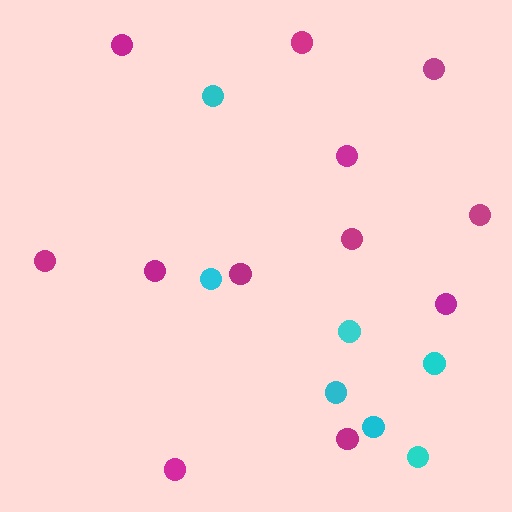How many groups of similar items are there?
There are 2 groups: one group of magenta circles (12) and one group of cyan circles (7).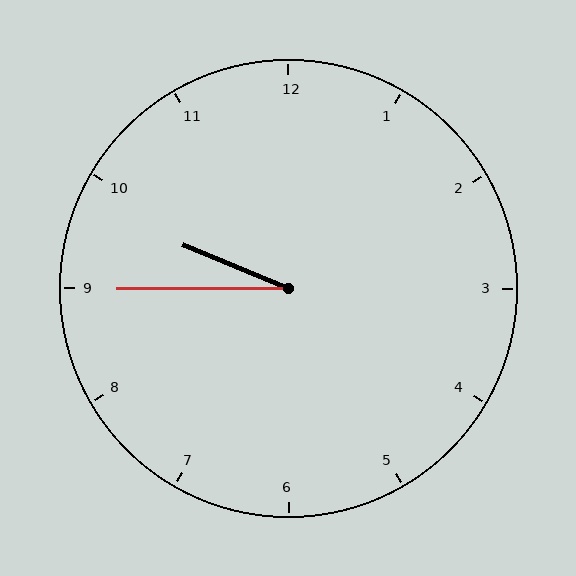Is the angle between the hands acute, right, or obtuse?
It is acute.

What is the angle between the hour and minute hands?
Approximately 22 degrees.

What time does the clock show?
9:45.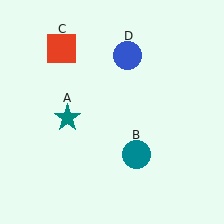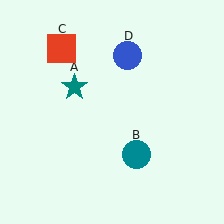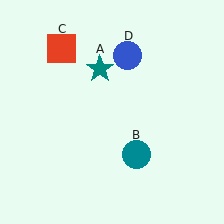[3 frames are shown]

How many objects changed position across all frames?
1 object changed position: teal star (object A).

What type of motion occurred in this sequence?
The teal star (object A) rotated clockwise around the center of the scene.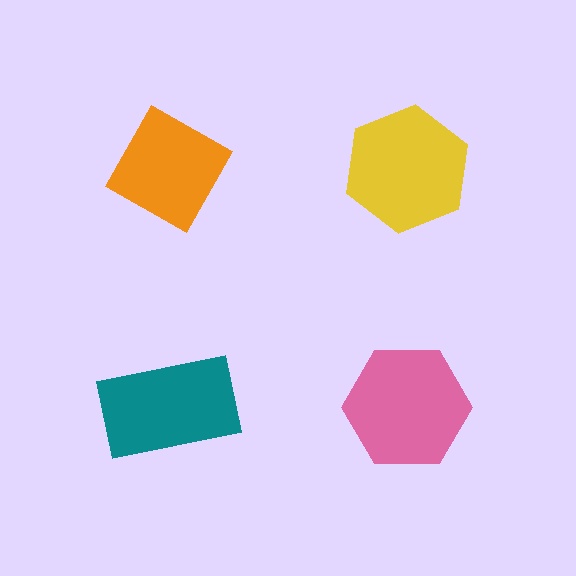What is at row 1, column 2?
A yellow hexagon.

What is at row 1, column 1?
An orange diamond.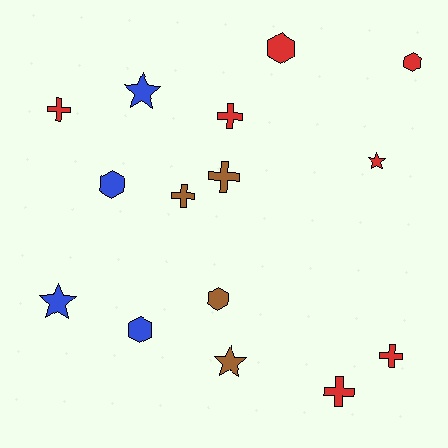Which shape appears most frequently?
Cross, with 6 objects.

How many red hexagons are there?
There are 2 red hexagons.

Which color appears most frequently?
Red, with 7 objects.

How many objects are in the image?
There are 15 objects.